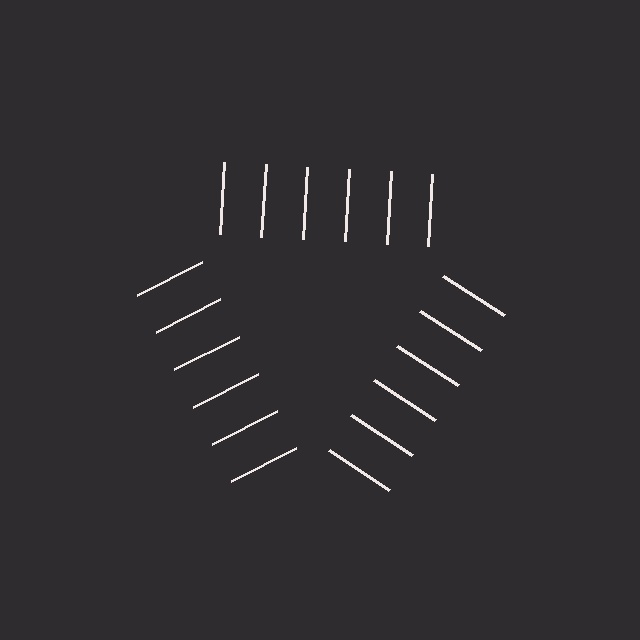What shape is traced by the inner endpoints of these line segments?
An illusory triangle — the line segments terminate on its edges but no continuous stroke is drawn.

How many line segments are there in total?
18 — 6 along each of the 3 edges.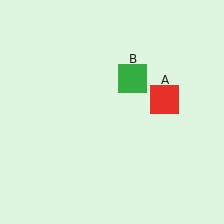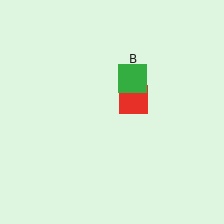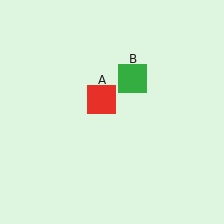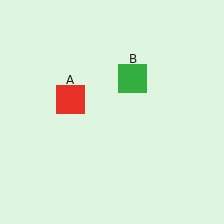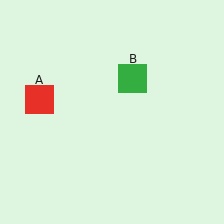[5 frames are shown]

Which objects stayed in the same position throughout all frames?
Green square (object B) remained stationary.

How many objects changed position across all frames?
1 object changed position: red square (object A).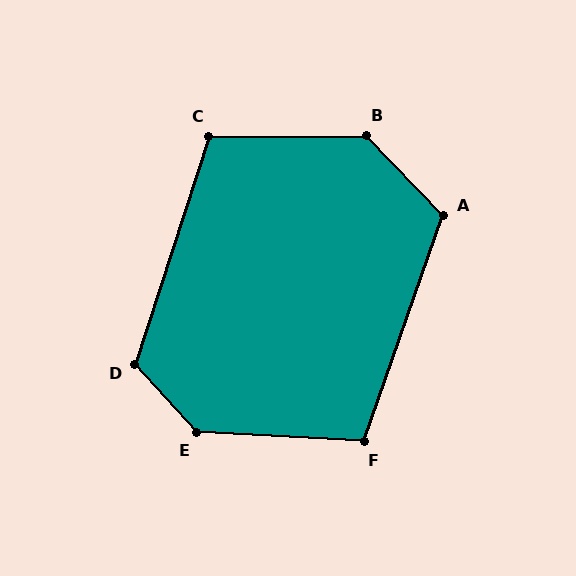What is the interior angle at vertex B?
Approximately 134 degrees (obtuse).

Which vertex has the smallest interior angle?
F, at approximately 106 degrees.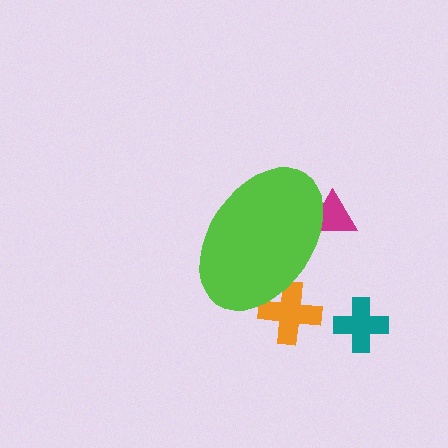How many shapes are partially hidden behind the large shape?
2 shapes are partially hidden.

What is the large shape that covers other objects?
A lime ellipse.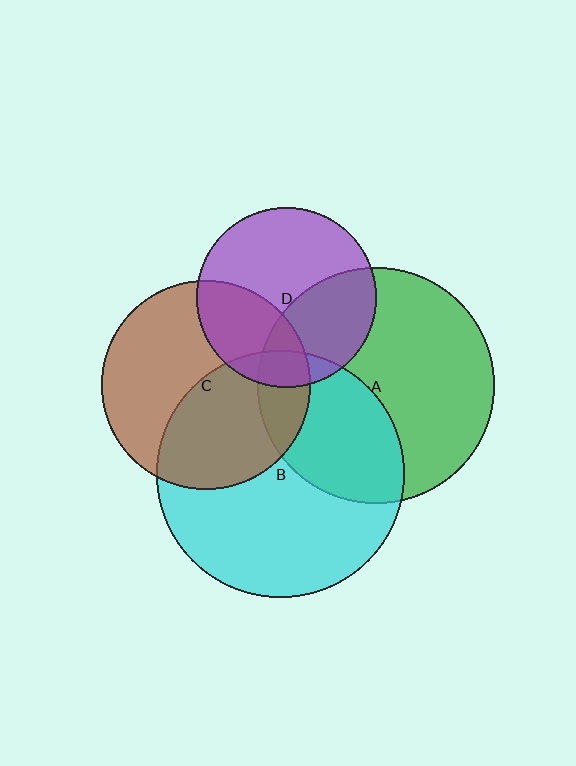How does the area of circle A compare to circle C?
Approximately 1.3 times.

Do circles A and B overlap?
Yes.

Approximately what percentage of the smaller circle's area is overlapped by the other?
Approximately 35%.